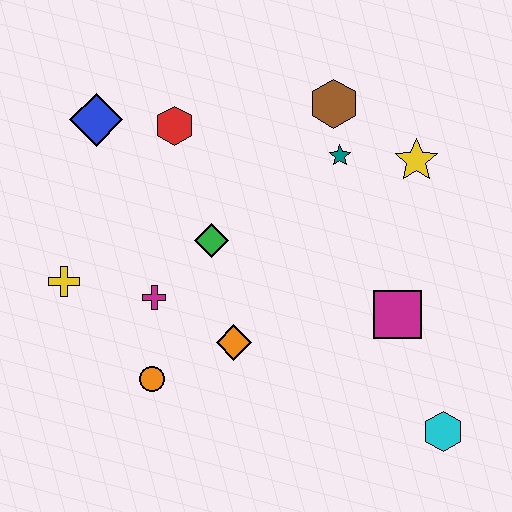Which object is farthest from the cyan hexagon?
The blue diamond is farthest from the cyan hexagon.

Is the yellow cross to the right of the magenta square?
No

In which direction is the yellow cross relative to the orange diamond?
The yellow cross is to the left of the orange diamond.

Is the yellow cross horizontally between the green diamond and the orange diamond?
No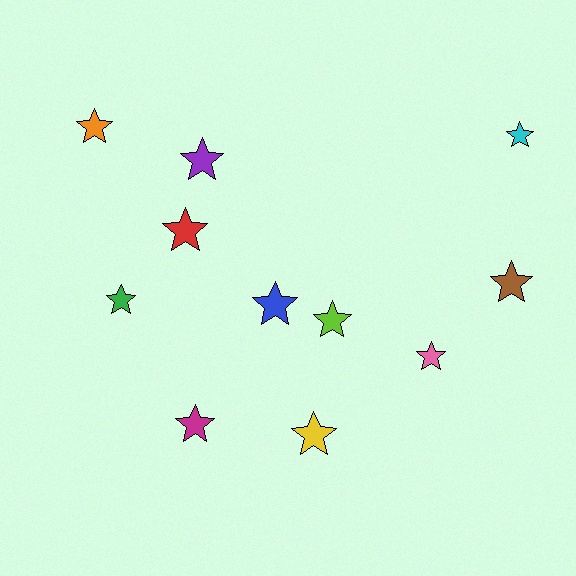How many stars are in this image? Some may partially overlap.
There are 11 stars.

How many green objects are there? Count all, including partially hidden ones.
There is 1 green object.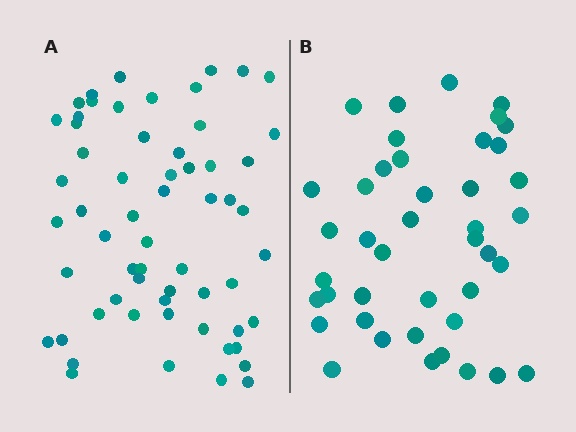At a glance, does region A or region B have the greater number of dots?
Region A (the left region) has more dots.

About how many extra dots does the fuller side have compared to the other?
Region A has approximately 20 more dots than region B.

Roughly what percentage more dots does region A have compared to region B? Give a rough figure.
About 45% more.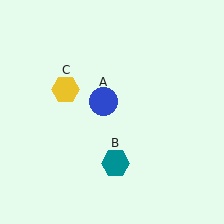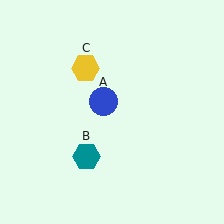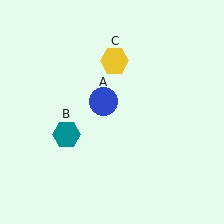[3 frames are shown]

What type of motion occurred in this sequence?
The teal hexagon (object B), yellow hexagon (object C) rotated clockwise around the center of the scene.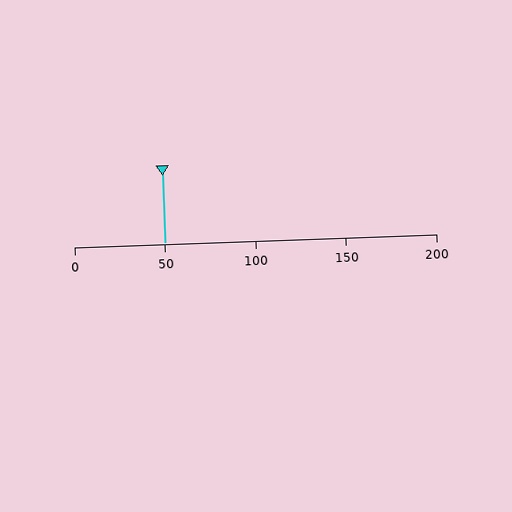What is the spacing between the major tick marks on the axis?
The major ticks are spaced 50 apart.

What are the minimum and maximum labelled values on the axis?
The axis runs from 0 to 200.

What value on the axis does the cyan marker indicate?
The marker indicates approximately 50.